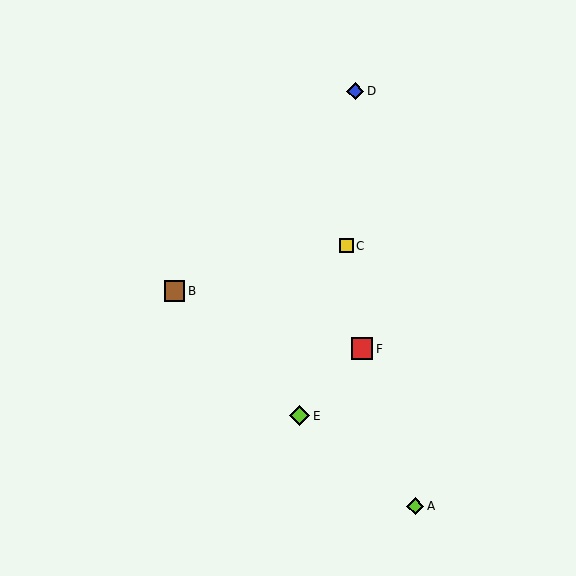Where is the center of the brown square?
The center of the brown square is at (175, 291).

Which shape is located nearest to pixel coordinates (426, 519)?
The lime diamond (labeled A) at (415, 506) is nearest to that location.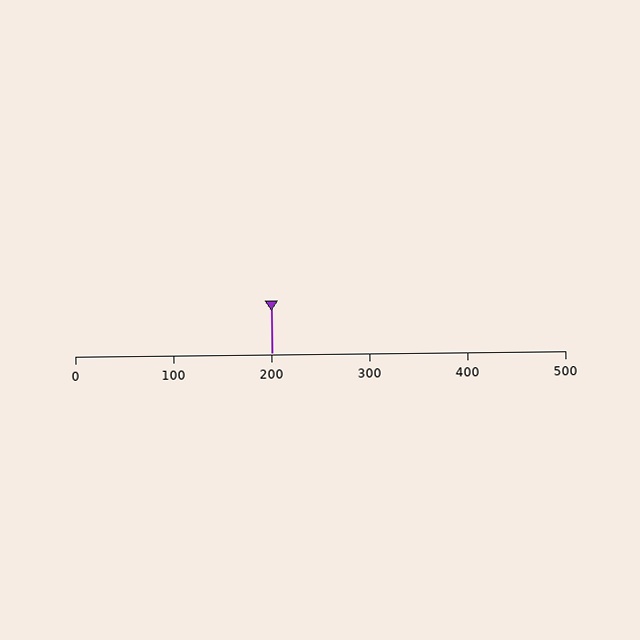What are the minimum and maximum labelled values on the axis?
The axis runs from 0 to 500.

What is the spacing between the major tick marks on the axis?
The major ticks are spaced 100 apart.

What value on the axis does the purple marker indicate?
The marker indicates approximately 200.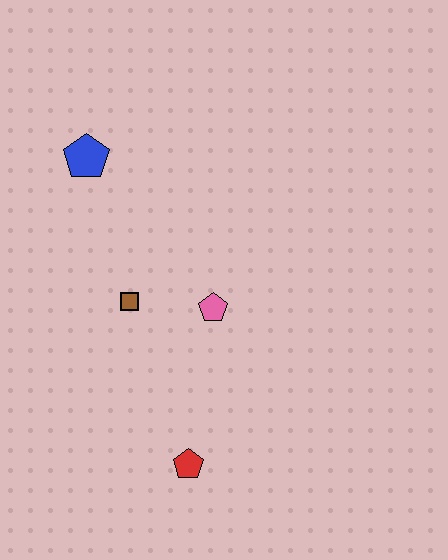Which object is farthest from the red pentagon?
The blue pentagon is farthest from the red pentagon.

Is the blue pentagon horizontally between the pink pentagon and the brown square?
No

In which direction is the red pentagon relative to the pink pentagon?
The red pentagon is below the pink pentagon.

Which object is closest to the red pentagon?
The pink pentagon is closest to the red pentagon.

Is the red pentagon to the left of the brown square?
No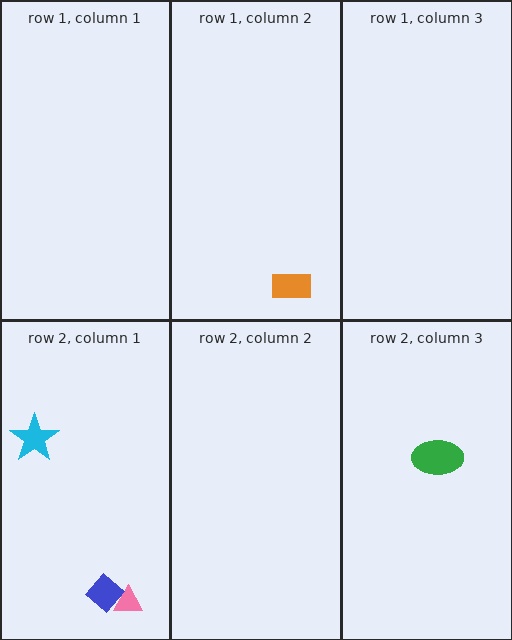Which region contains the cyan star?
The row 2, column 1 region.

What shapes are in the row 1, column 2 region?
The orange rectangle.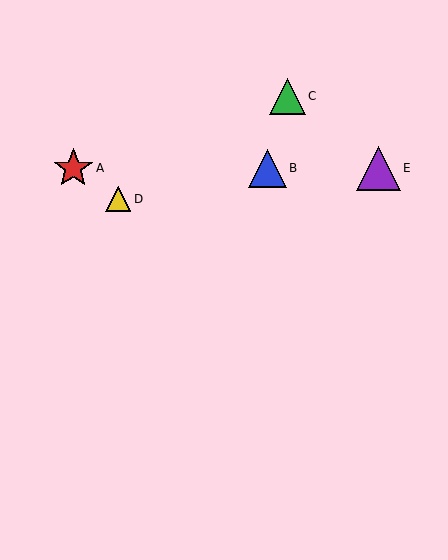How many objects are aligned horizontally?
3 objects (A, B, E) are aligned horizontally.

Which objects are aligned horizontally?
Objects A, B, E are aligned horizontally.